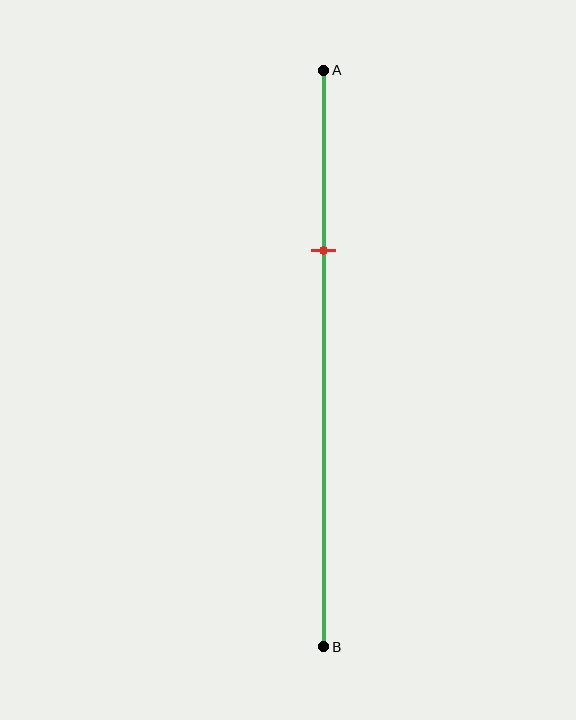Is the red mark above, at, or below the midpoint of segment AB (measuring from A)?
The red mark is above the midpoint of segment AB.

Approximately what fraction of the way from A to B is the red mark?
The red mark is approximately 30% of the way from A to B.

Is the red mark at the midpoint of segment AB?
No, the mark is at about 30% from A, not at the 50% midpoint.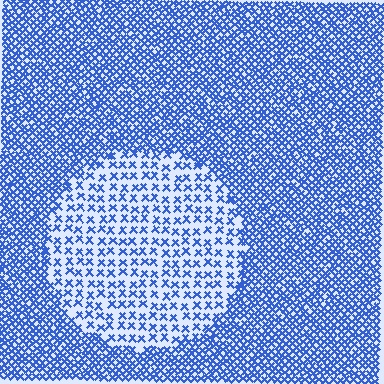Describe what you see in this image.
The image contains small blue elements arranged at two different densities. A circle-shaped region is visible where the elements are less densely packed than the surrounding area.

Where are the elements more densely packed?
The elements are more densely packed outside the circle boundary.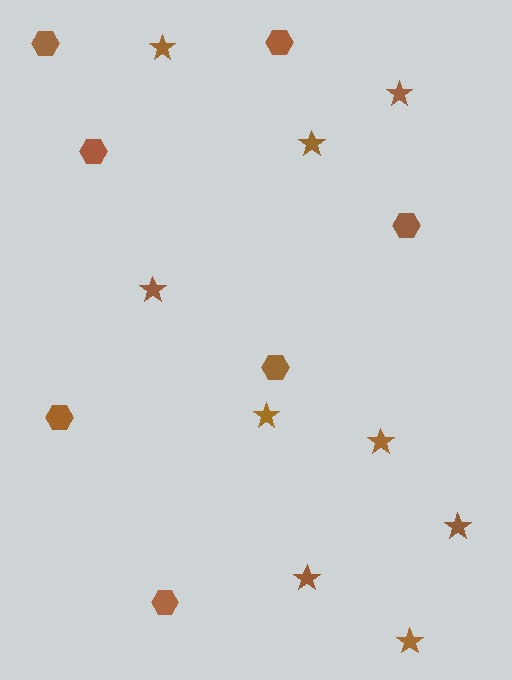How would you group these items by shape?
There are 2 groups: one group of hexagons (7) and one group of stars (9).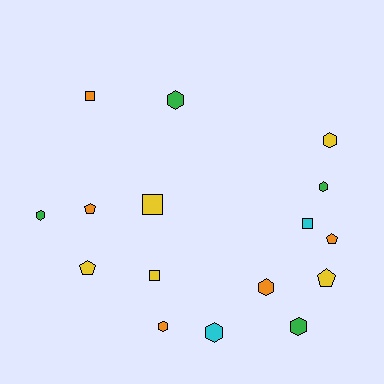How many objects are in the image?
There are 16 objects.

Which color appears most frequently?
Orange, with 5 objects.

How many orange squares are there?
There is 1 orange square.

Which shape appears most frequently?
Hexagon, with 8 objects.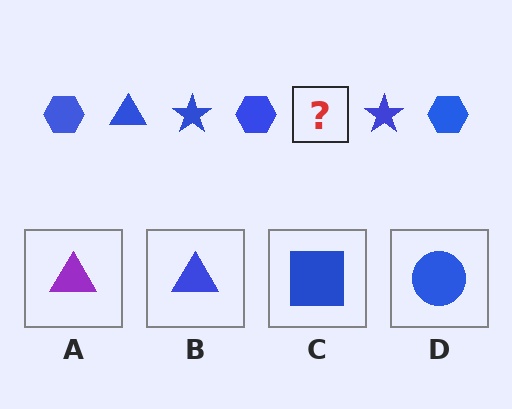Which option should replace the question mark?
Option B.